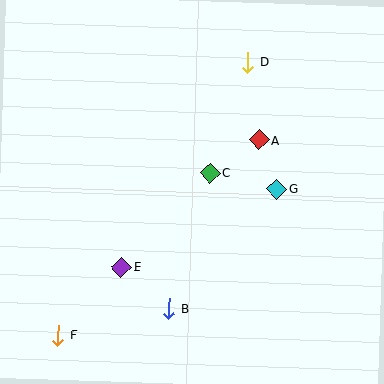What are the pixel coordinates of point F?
Point F is at (58, 335).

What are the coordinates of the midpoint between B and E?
The midpoint between B and E is at (145, 288).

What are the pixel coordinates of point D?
Point D is at (248, 62).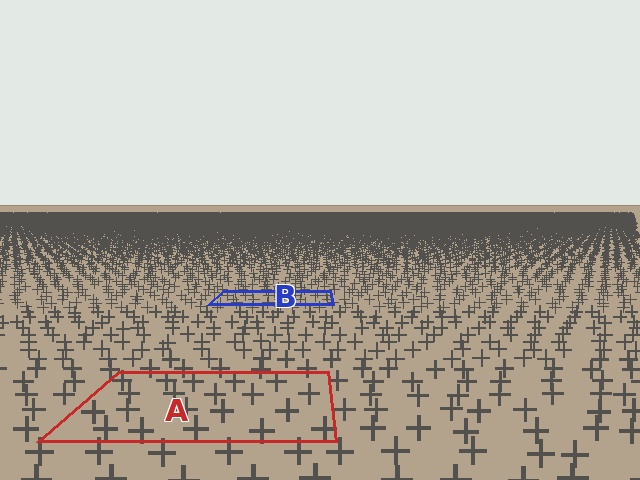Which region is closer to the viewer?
Region A is closer. The texture elements there are larger and more spread out.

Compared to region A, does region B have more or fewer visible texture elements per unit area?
Region B has more texture elements per unit area — they are packed more densely because it is farther away.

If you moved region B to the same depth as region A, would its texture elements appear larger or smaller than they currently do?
They would appear larger. At a closer depth, the same texture elements are projected at a bigger on-screen size.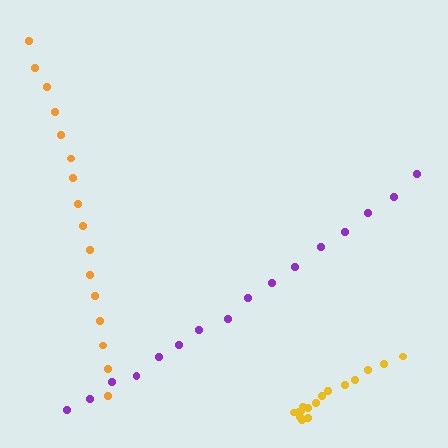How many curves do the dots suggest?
There are 3 distinct paths.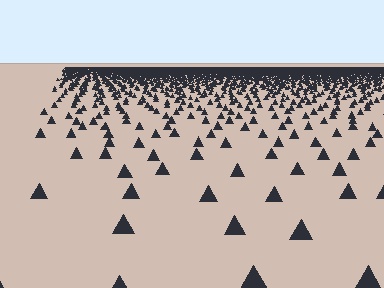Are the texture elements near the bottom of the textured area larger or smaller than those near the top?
Larger. Near the bottom, elements are closer to the viewer and appear at a bigger on-screen size.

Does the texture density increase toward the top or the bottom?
Density increases toward the top.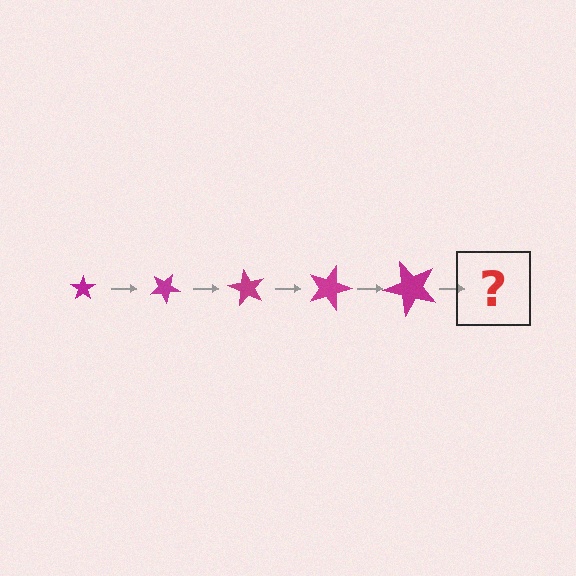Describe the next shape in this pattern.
It should be a star, larger than the previous one and rotated 150 degrees from the start.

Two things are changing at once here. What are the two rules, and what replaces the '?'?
The two rules are that the star grows larger each step and it rotates 30 degrees each step. The '?' should be a star, larger than the previous one and rotated 150 degrees from the start.